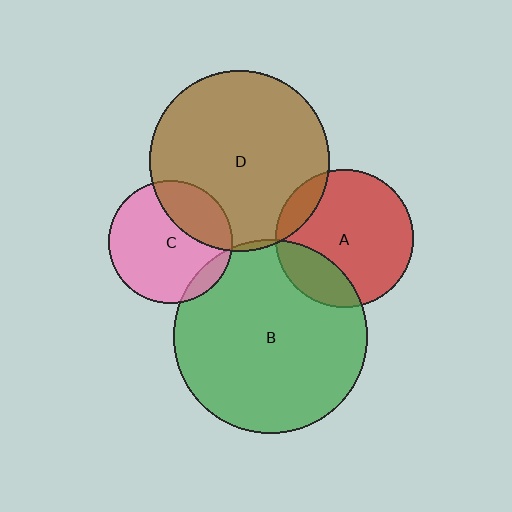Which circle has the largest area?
Circle B (green).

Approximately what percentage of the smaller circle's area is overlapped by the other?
Approximately 25%.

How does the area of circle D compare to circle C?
Approximately 2.1 times.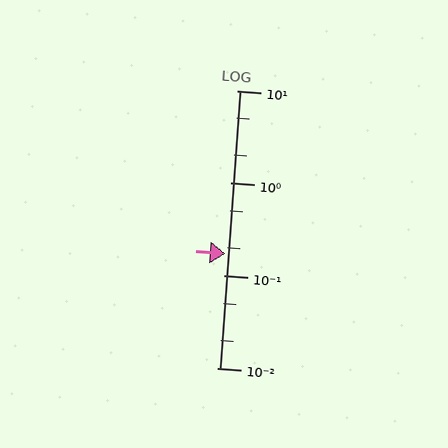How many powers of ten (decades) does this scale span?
The scale spans 3 decades, from 0.01 to 10.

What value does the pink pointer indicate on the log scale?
The pointer indicates approximately 0.17.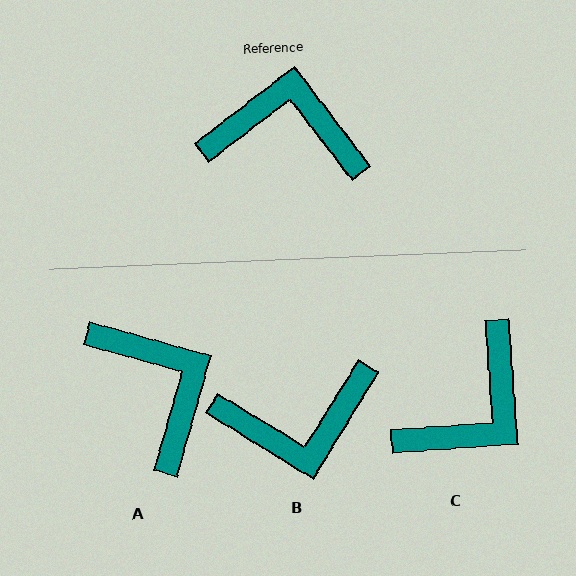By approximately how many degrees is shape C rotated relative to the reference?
Approximately 124 degrees clockwise.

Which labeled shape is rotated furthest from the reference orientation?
B, about 159 degrees away.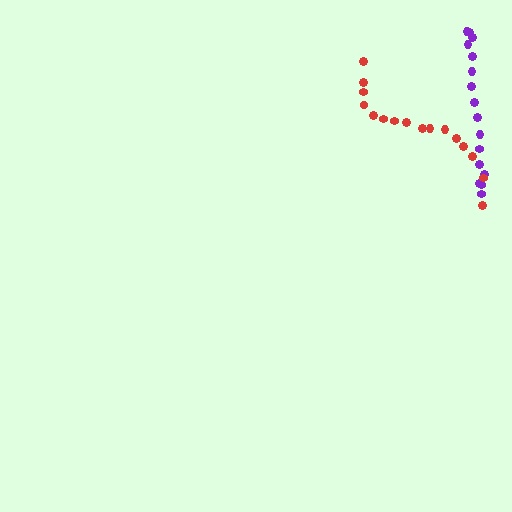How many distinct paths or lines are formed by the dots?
There are 2 distinct paths.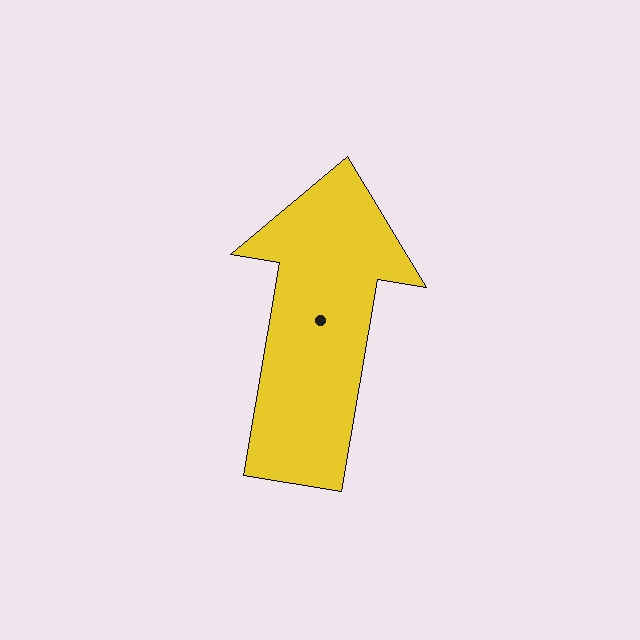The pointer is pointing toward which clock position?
Roughly 12 o'clock.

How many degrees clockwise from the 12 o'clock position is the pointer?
Approximately 10 degrees.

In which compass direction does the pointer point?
North.